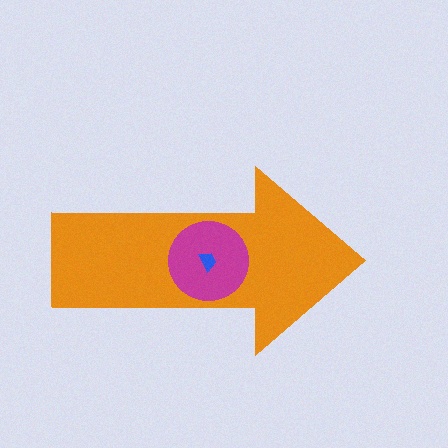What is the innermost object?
The blue trapezoid.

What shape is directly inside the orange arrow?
The magenta circle.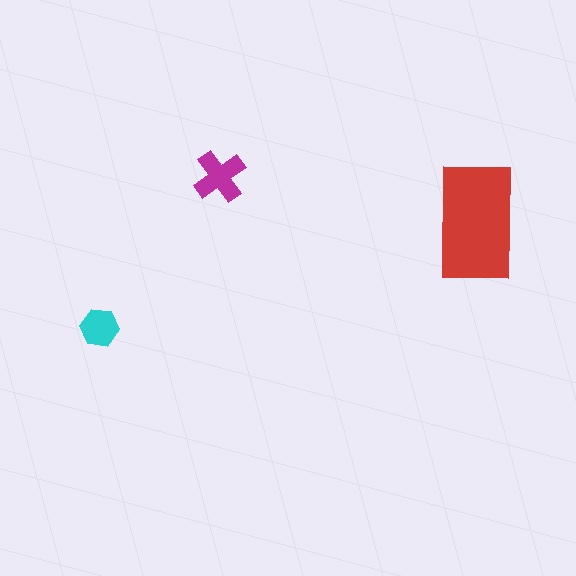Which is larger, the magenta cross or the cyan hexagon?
The magenta cross.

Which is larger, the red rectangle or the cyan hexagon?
The red rectangle.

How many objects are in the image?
There are 3 objects in the image.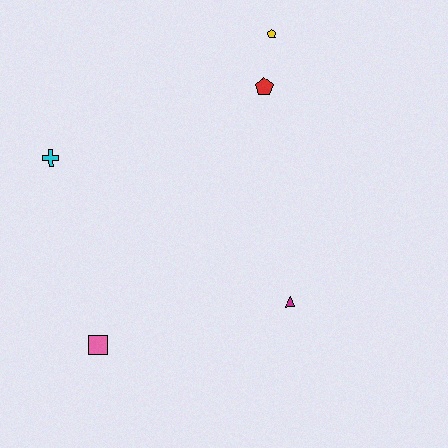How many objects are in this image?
There are 5 objects.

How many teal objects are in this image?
There are no teal objects.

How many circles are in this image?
There are no circles.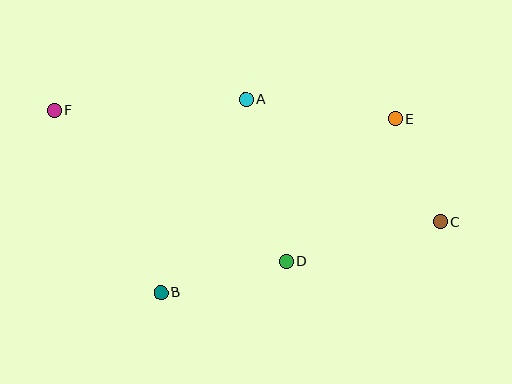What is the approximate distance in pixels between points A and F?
The distance between A and F is approximately 192 pixels.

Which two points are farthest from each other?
Points C and F are farthest from each other.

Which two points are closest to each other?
Points C and E are closest to each other.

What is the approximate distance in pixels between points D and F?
The distance between D and F is approximately 277 pixels.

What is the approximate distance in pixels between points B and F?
The distance between B and F is approximately 211 pixels.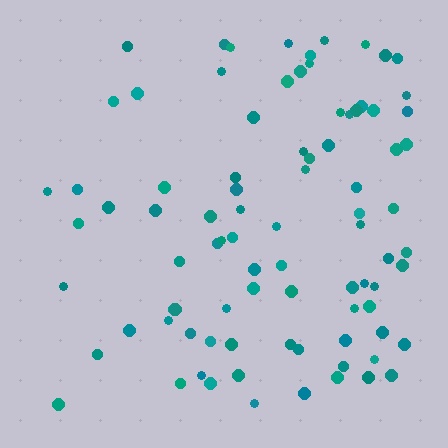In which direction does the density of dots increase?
From left to right, with the right side densest.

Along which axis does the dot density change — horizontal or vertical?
Horizontal.